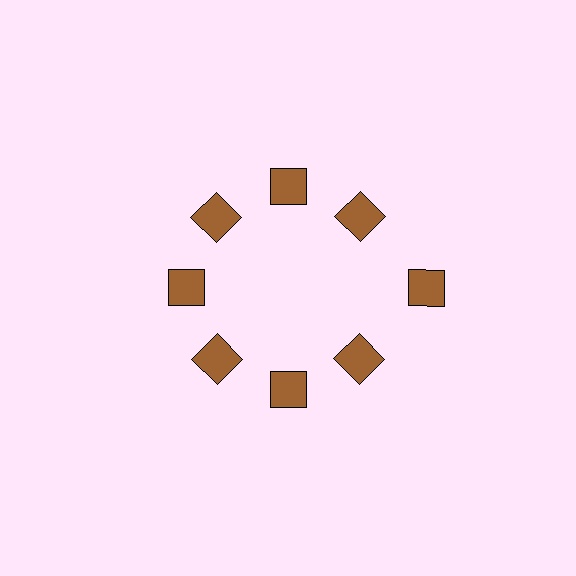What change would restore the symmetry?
The symmetry would be restored by moving it inward, back onto the ring so that all 8 squares sit at equal angles and equal distance from the center.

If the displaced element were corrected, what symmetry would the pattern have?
It would have 8-fold rotational symmetry — the pattern would map onto itself every 45 degrees.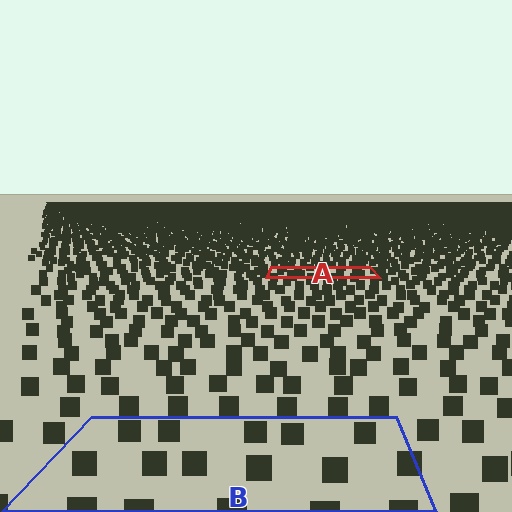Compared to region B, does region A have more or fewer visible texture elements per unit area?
Region A has more texture elements per unit area — they are packed more densely because it is farther away.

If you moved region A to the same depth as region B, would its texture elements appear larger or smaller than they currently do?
They would appear larger. At a closer depth, the same texture elements are projected at a bigger on-screen size.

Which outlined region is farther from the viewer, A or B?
Region A is farther from the viewer — the texture elements inside it appear smaller and more densely packed.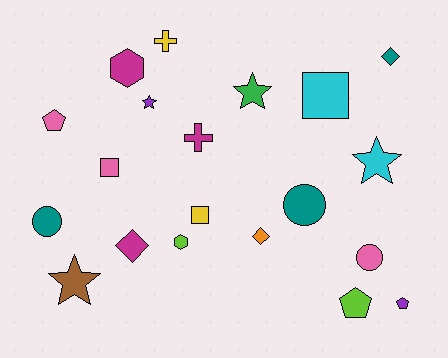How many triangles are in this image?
There are no triangles.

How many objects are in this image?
There are 20 objects.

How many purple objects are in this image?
There are 2 purple objects.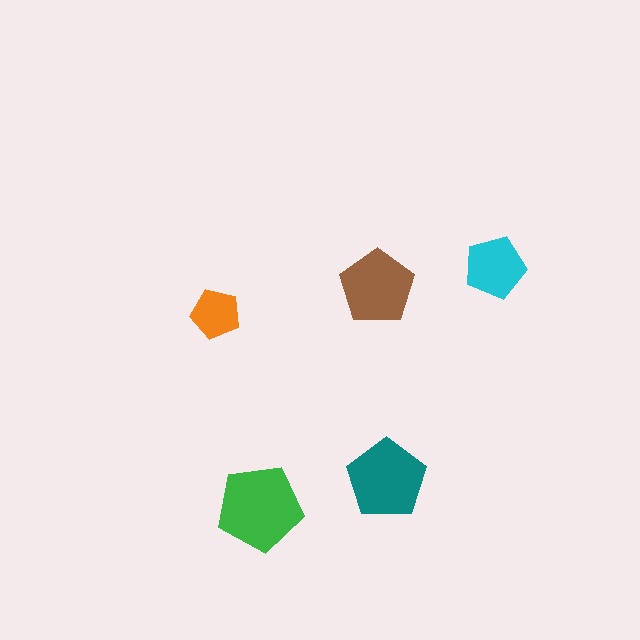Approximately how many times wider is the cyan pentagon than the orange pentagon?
About 1.5 times wider.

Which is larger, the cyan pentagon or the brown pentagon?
The brown one.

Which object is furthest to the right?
The cyan pentagon is rightmost.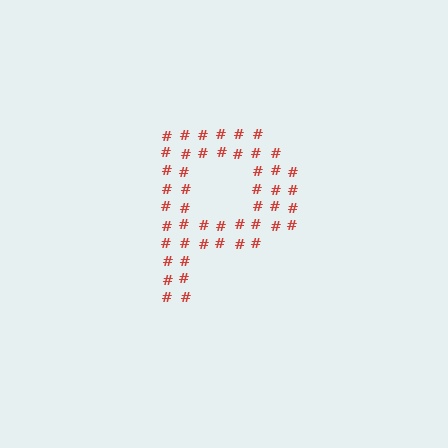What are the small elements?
The small elements are hash symbols.